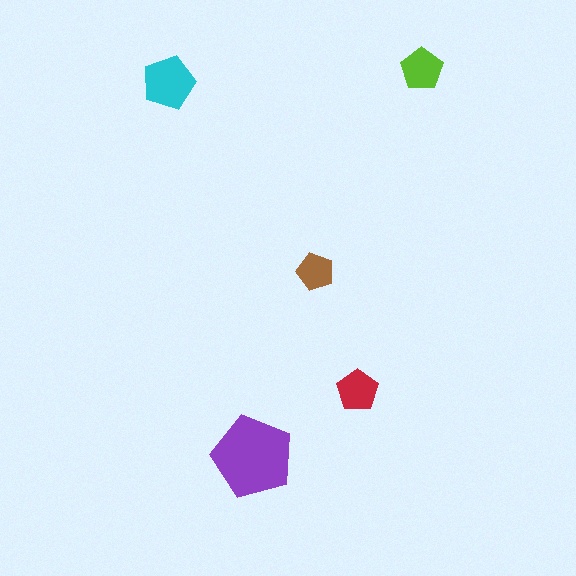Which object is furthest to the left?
The cyan pentagon is leftmost.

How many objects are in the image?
There are 5 objects in the image.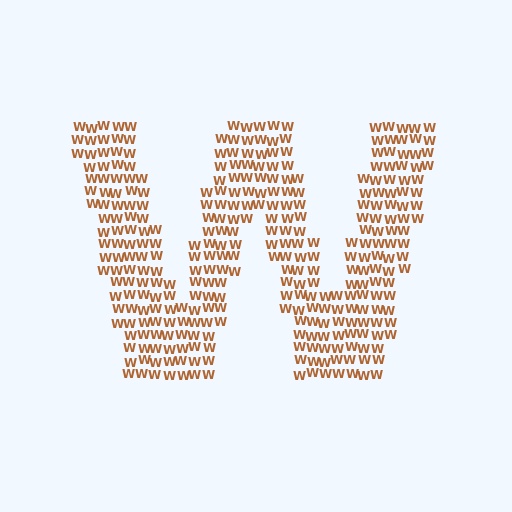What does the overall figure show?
The overall figure shows the letter W.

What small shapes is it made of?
It is made of small letter W's.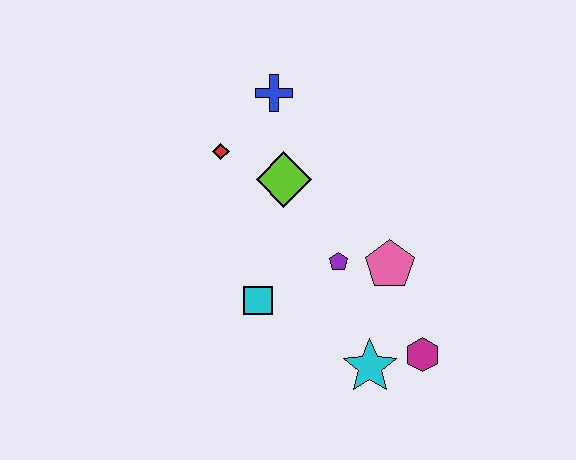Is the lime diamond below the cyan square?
No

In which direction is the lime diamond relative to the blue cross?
The lime diamond is below the blue cross.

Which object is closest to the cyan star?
The magenta hexagon is closest to the cyan star.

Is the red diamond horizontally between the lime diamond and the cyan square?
No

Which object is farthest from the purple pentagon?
The blue cross is farthest from the purple pentagon.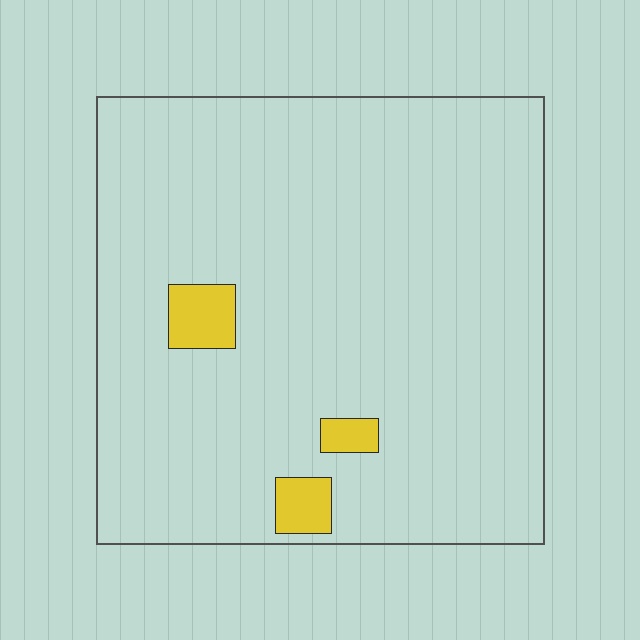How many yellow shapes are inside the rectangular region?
3.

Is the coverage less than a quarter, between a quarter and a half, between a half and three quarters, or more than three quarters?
Less than a quarter.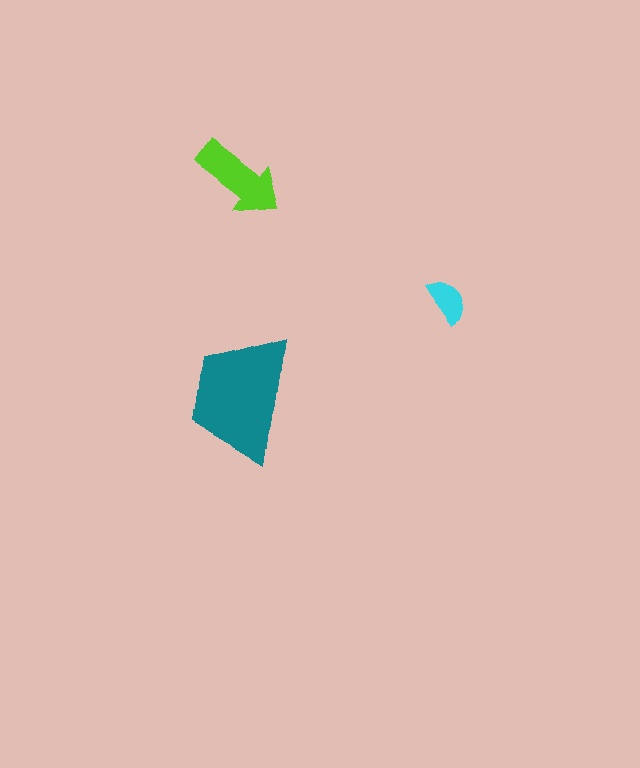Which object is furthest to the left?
The lime arrow is leftmost.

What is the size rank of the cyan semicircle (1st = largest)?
3rd.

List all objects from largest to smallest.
The teal trapezoid, the lime arrow, the cyan semicircle.